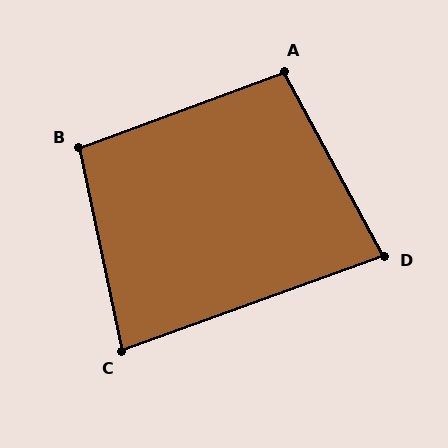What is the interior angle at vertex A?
Approximately 98 degrees (obtuse).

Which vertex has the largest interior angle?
B, at approximately 98 degrees.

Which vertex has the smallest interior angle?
D, at approximately 82 degrees.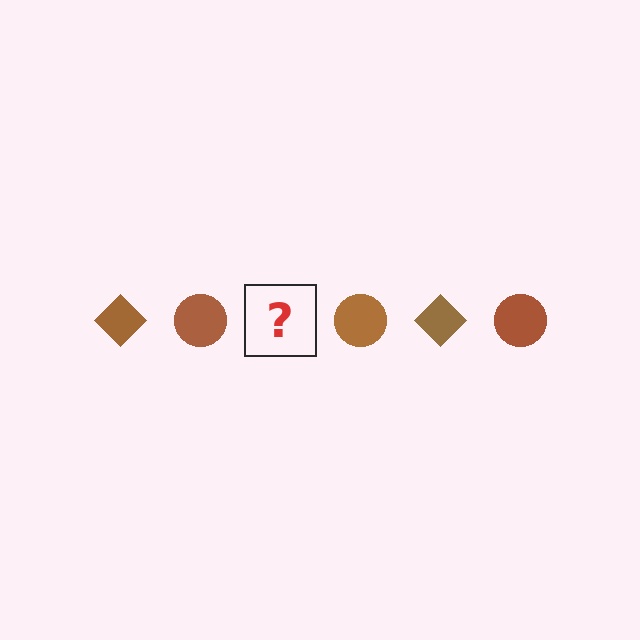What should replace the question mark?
The question mark should be replaced with a brown diamond.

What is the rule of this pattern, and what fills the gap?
The rule is that the pattern cycles through diamond, circle shapes in brown. The gap should be filled with a brown diamond.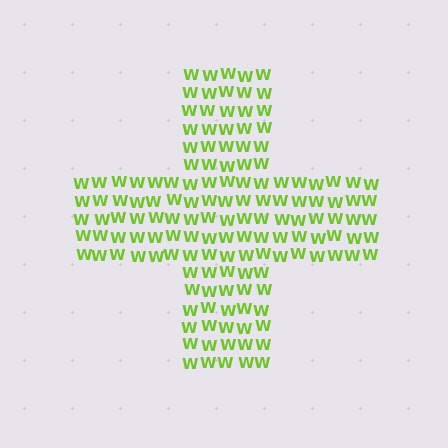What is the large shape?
The large shape is a cross.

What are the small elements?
The small elements are letter W's.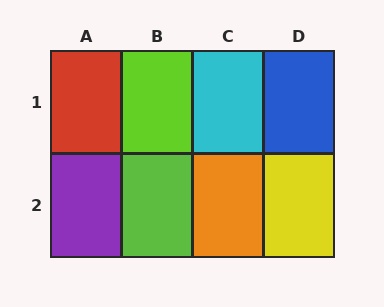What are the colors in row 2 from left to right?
Purple, lime, orange, yellow.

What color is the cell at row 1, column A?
Red.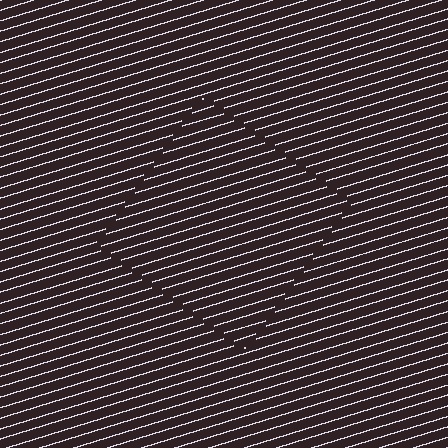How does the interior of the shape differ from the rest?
The interior of the shape contains the same grating, shifted by half a period — the contour is defined by the phase discontinuity where line-ends from the inner and outer gratings abut.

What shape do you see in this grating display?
An illusory square. The interior of the shape contains the same grating, shifted by half a period — the contour is defined by the phase discontinuity where line-ends from the inner and outer gratings abut.